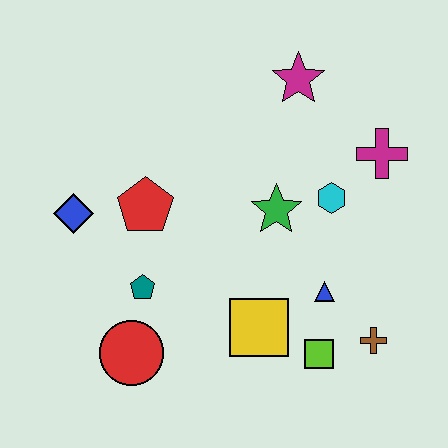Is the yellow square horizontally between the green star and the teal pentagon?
Yes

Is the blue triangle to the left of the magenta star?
No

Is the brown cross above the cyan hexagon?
No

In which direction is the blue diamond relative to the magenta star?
The blue diamond is to the left of the magenta star.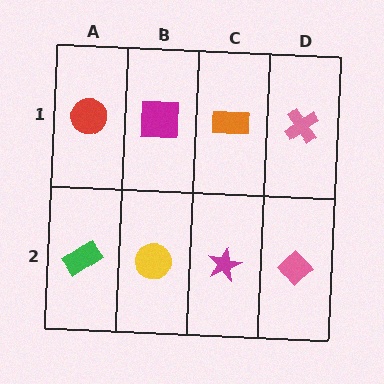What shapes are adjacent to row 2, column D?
A pink cross (row 1, column D), a magenta star (row 2, column C).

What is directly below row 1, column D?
A pink diamond.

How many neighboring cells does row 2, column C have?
3.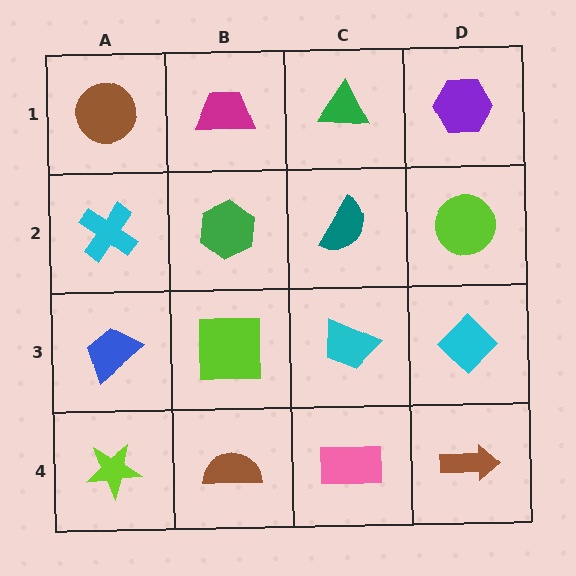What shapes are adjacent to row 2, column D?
A purple hexagon (row 1, column D), a cyan diamond (row 3, column D), a teal semicircle (row 2, column C).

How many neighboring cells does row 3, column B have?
4.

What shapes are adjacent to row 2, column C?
A green triangle (row 1, column C), a cyan trapezoid (row 3, column C), a green hexagon (row 2, column B), a lime circle (row 2, column D).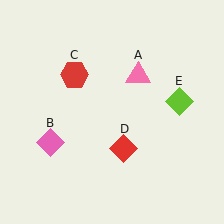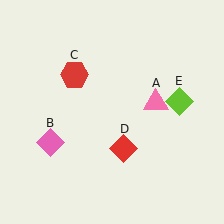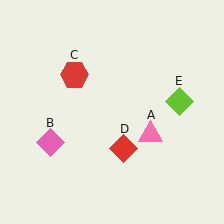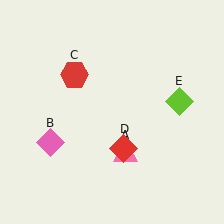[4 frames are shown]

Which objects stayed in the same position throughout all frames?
Pink diamond (object B) and red hexagon (object C) and red diamond (object D) and lime diamond (object E) remained stationary.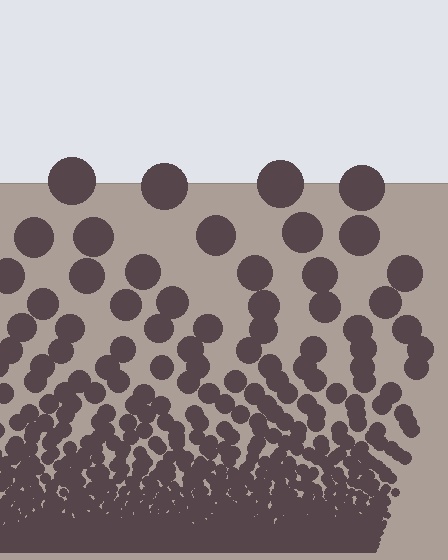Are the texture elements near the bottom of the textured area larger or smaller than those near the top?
Smaller. The gradient is inverted — elements near the bottom are smaller and denser.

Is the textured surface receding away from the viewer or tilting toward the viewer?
The surface appears to tilt toward the viewer. Texture elements get larger and sparser toward the top.